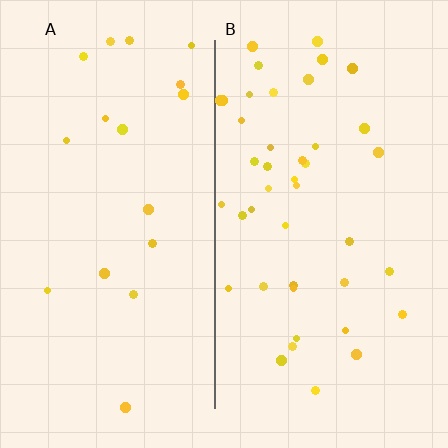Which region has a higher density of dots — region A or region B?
B (the right).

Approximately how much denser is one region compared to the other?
Approximately 2.4× — region B over region A.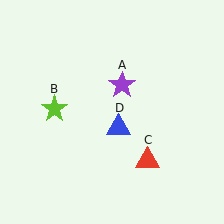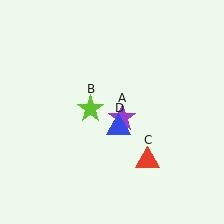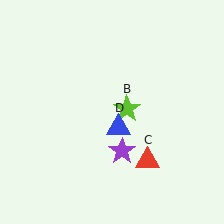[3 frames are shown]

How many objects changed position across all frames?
2 objects changed position: purple star (object A), lime star (object B).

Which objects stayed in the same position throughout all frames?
Red triangle (object C) and blue triangle (object D) remained stationary.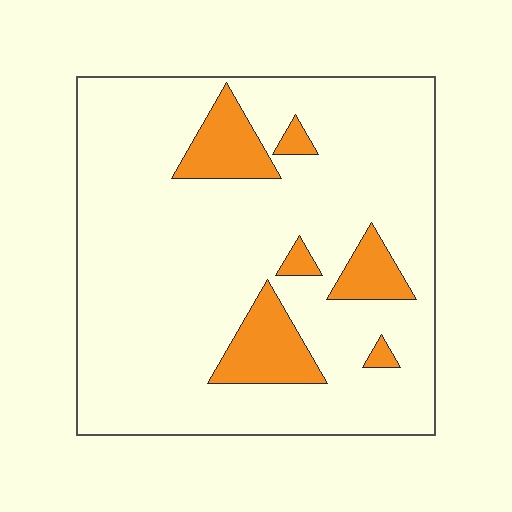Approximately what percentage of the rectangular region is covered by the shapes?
Approximately 15%.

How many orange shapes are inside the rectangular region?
6.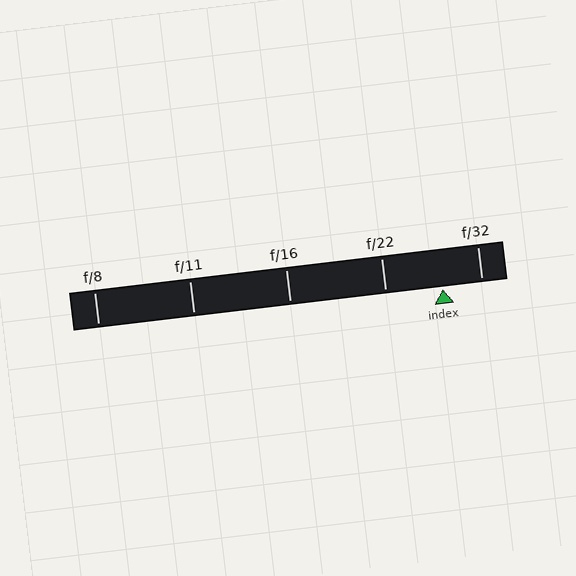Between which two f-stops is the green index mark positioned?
The index mark is between f/22 and f/32.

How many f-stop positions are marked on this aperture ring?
There are 5 f-stop positions marked.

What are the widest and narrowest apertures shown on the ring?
The widest aperture shown is f/8 and the narrowest is f/32.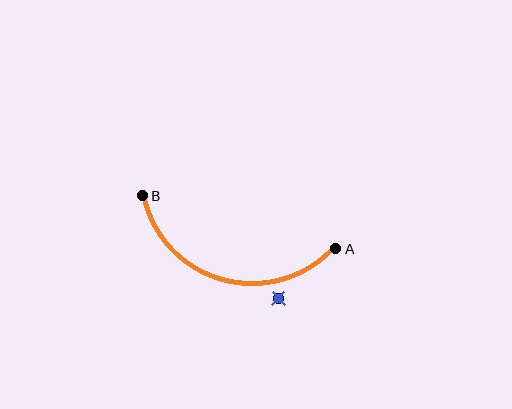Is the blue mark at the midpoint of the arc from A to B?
No — the blue mark does not lie on the arc at all. It sits slightly outside the curve.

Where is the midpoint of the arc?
The arc midpoint is the point on the curve farthest from the straight line joining A and B. It sits below that line.